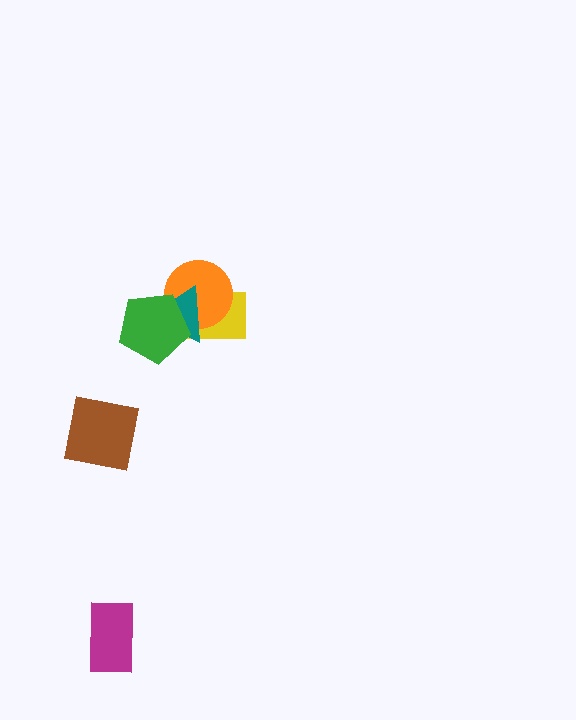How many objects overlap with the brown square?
0 objects overlap with the brown square.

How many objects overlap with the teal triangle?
3 objects overlap with the teal triangle.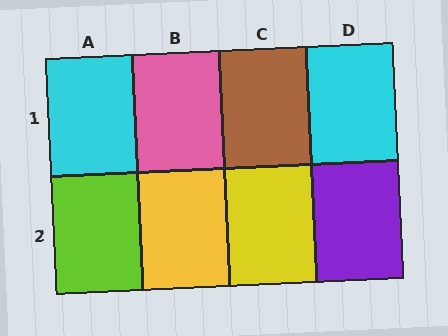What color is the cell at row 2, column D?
Purple.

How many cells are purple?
1 cell is purple.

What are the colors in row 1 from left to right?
Cyan, pink, brown, cyan.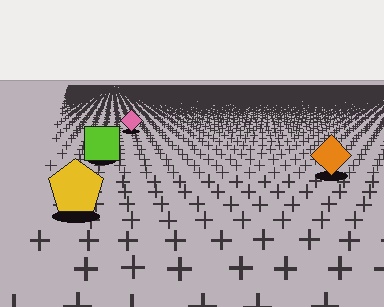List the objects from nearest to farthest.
From nearest to farthest: the yellow pentagon, the orange diamond, the lime square, the pink diamond.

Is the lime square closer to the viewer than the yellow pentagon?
No. The yellow pentagon is closer — you can tell from the texture gradient: the ground texture is coarser near it.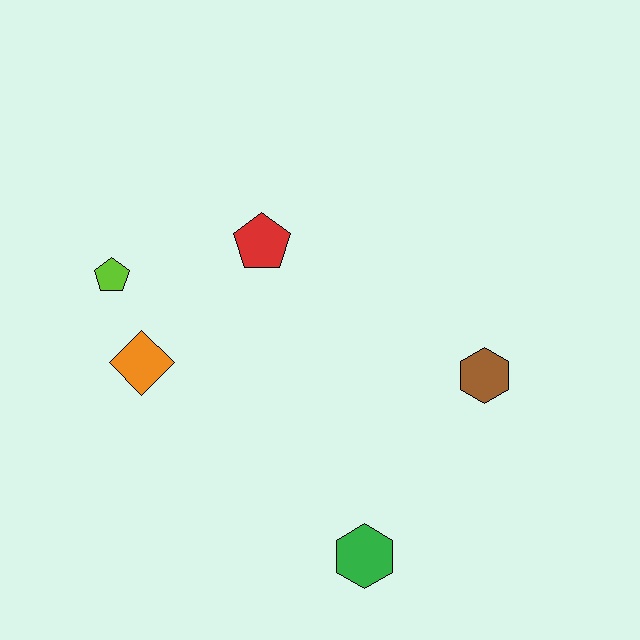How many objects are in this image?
There are 5 objects.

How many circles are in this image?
There are no circles.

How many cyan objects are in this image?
There are no cyan objects.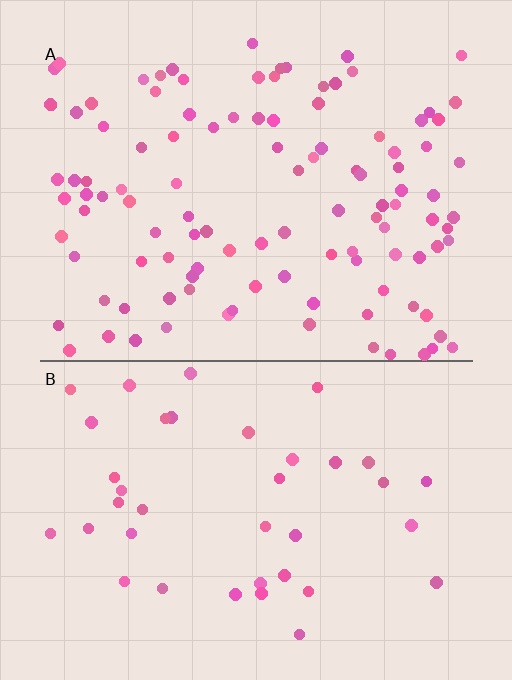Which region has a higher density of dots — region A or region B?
A (the top).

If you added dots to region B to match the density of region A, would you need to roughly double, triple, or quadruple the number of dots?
Approximately triple.